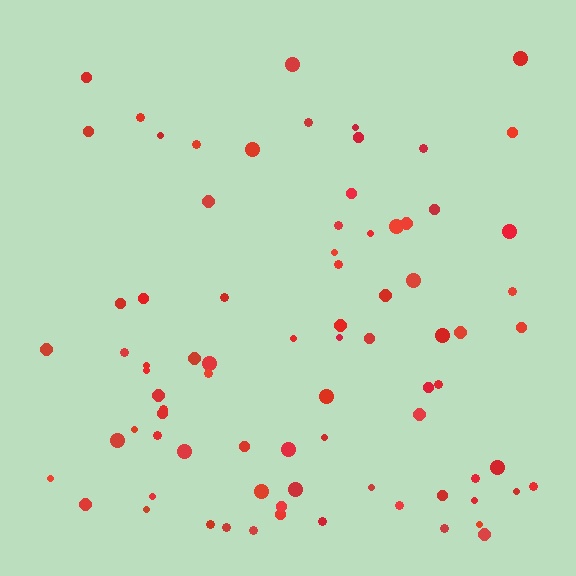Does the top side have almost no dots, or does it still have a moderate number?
Still a moderate number, just noticeably fewer than the bottom.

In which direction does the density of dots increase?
From top to bottom, with the bottom side densest.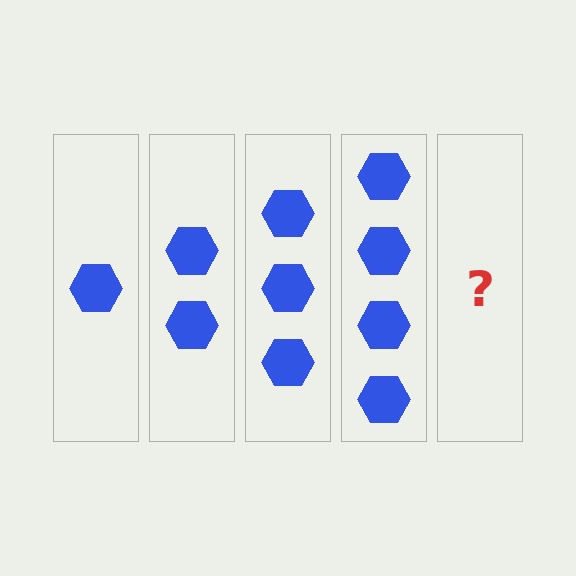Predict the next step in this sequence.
The next step is 5 hexagons.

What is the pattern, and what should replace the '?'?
The pattern is that each step adds one more hexagon. The '?' should be 5 hexagons.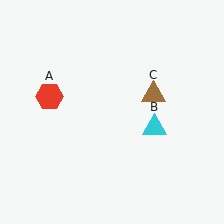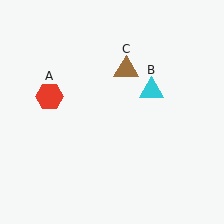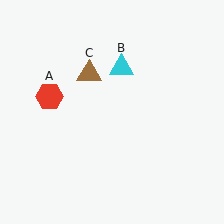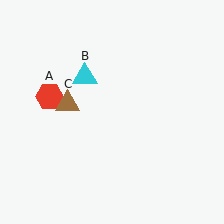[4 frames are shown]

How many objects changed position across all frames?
2 objects changed position: cyan triangle (object B), brown triangle (object C).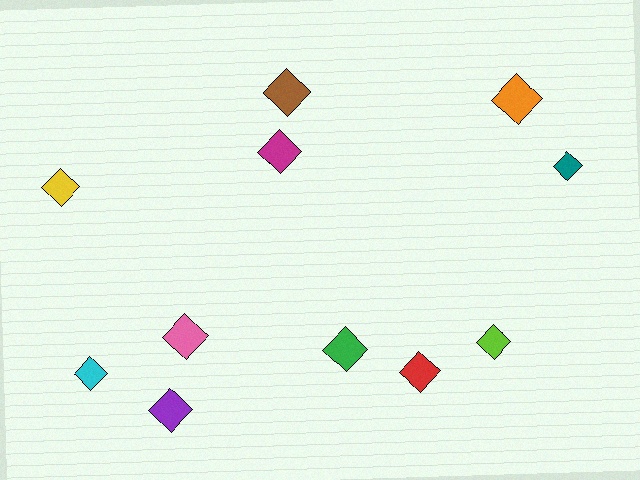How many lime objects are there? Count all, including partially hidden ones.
There is 1 lime object.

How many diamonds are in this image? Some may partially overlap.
There are 11 diamonds.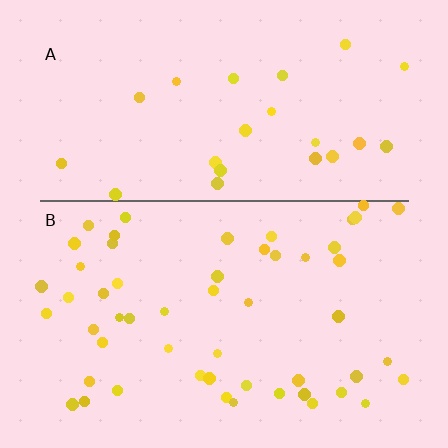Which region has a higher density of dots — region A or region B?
B (the bottom).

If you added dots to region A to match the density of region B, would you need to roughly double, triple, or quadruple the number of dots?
Approximately double.